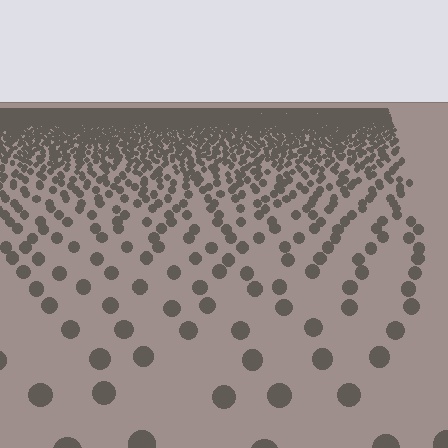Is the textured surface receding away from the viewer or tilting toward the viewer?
The surface is receding away from the viewer. Texture elements get smaller and denser toward the top.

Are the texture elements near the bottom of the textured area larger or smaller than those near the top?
Larger. Near the bottom, elements are closer to the viewer and appear at a bigger on-screen size.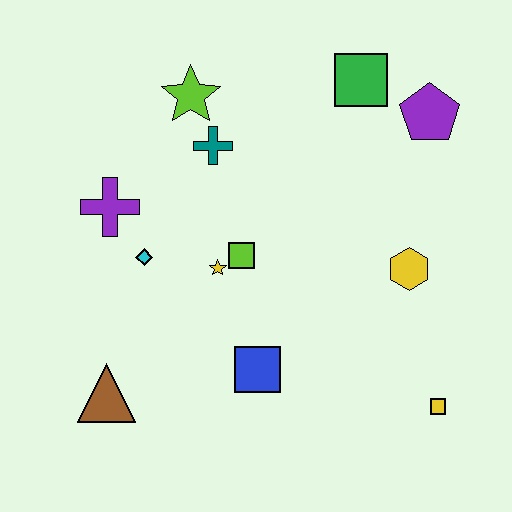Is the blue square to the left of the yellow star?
No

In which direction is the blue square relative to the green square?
The blue square is below the green square.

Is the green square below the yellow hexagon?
No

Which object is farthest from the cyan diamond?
The yellow square is farthest from the cyan diamond.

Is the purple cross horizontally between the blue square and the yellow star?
No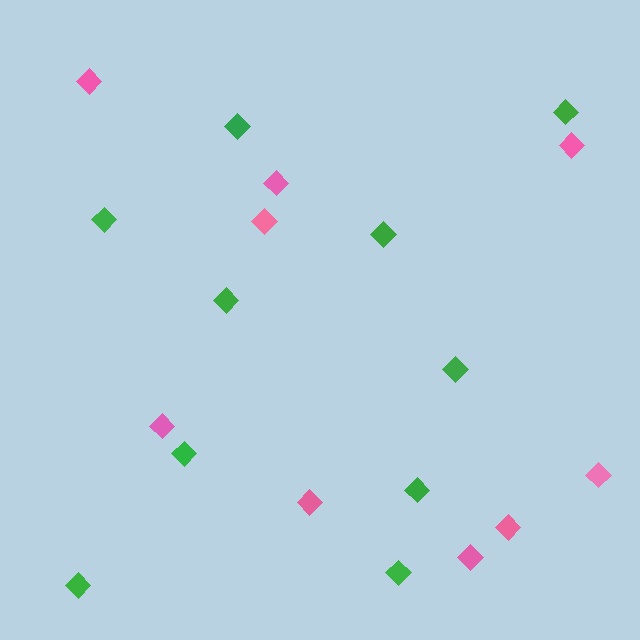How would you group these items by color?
There are 2 groups: one group of green diamonds (10) and one group of pink diamonds (9).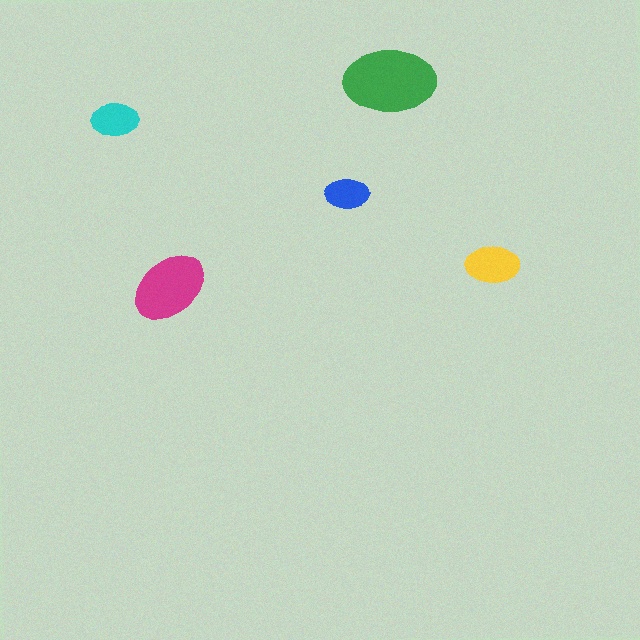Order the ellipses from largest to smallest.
the green one, the magenta one, the yellow one, the cyan one, the blue one.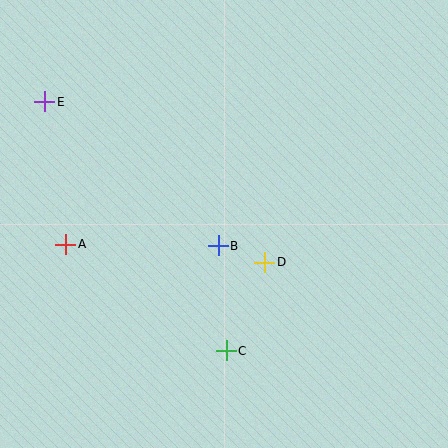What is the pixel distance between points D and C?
The distance between D and C is 97 pixels.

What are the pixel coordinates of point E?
Point E is at (45, 102).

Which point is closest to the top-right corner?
Point D is closest to the top-right corner.